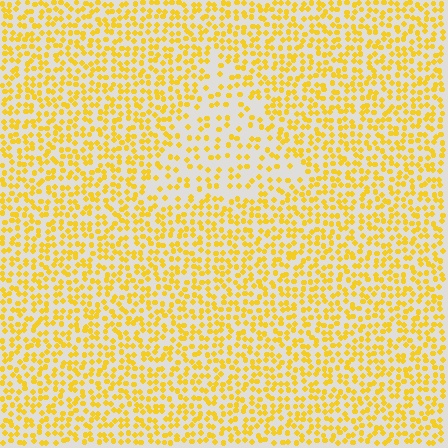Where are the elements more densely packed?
The elements are more densely packed outside the triangle boundary.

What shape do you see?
I see a triangle.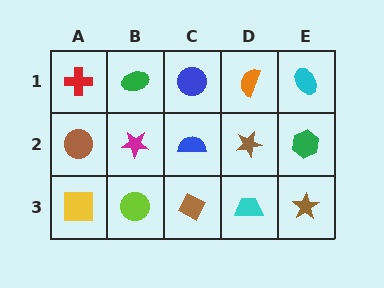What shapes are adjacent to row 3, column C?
A blue semicircle (row 2, column C), a lime circle (row 3, column B), a cyan trapezoid (row 3, column D).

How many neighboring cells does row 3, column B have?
3.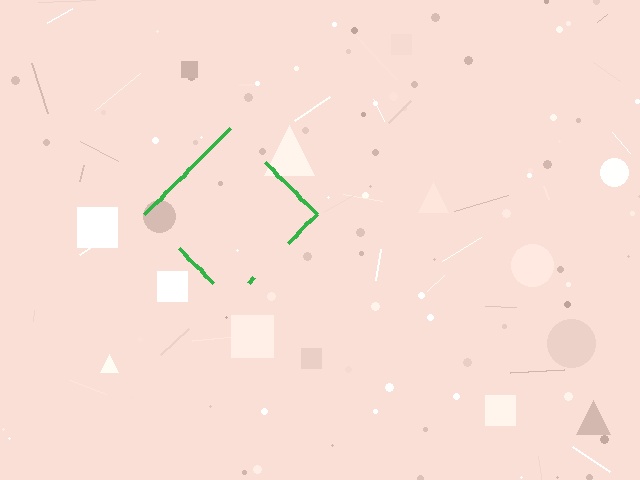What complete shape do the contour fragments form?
The contour fragments form a diamond.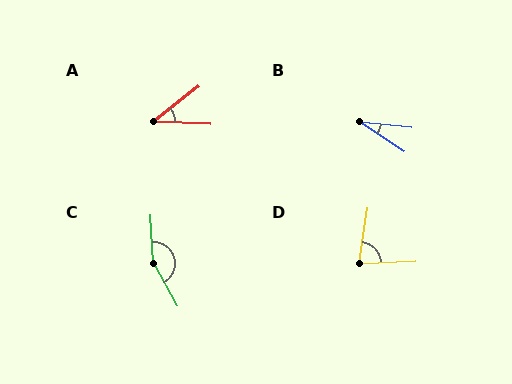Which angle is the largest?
C, at approximately 154 degrees.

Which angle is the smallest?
B, at approximately 28 degrees.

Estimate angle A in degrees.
Approximately 40 degrees.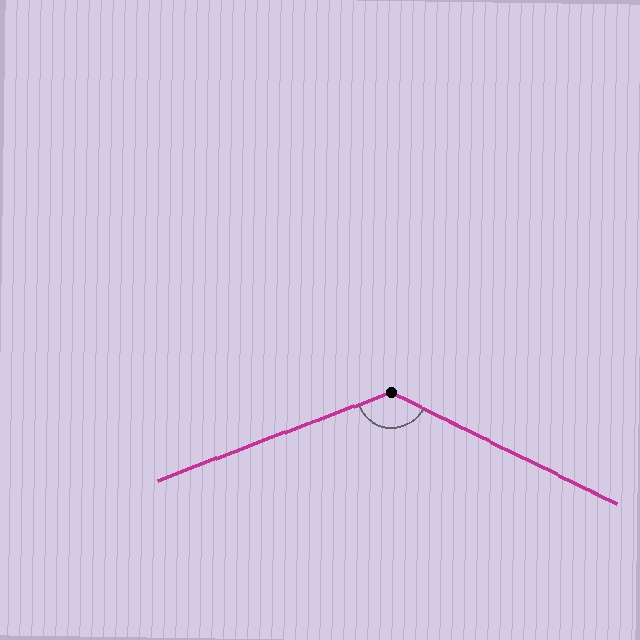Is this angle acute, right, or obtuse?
It is obtuse.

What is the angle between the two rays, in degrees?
Approximately 133 degrees.